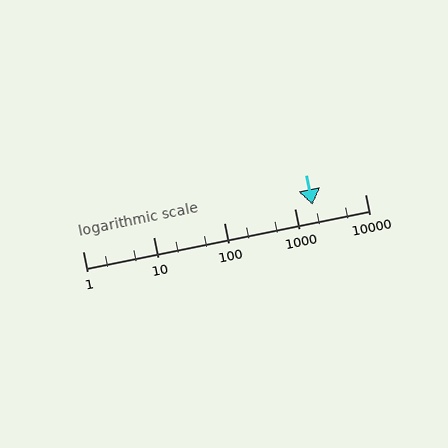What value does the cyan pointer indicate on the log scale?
The pointer indicates approximately 1800.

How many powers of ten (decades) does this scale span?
The scale spans 4 decades, from 1 to 10000.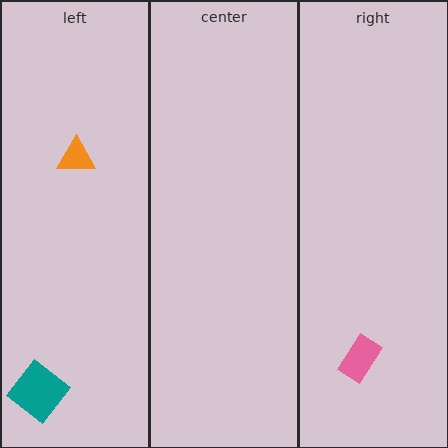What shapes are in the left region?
The teal diamond, the orange triangle.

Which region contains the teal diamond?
The left region.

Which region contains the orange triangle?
The left region.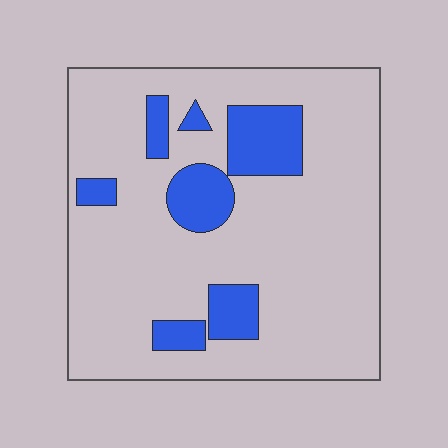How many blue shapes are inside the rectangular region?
7.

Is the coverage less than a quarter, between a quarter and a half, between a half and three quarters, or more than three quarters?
Less than a quarter.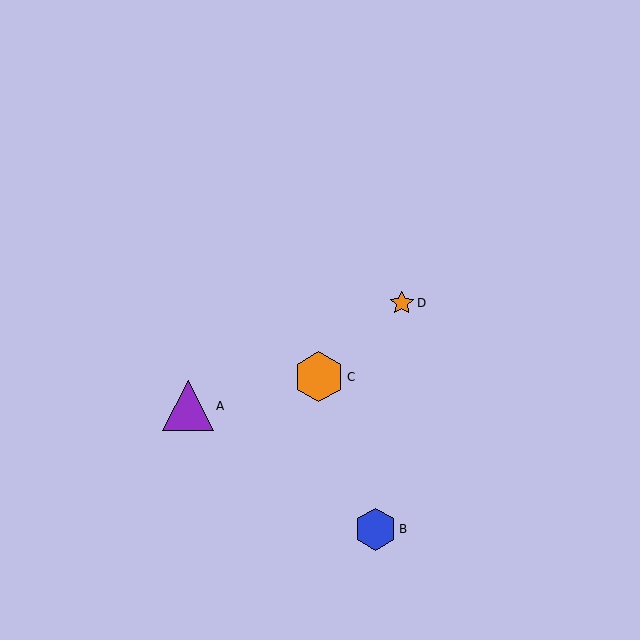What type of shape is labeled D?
Shape D is an orange star.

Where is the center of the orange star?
The center of the orange star is at (402, 303).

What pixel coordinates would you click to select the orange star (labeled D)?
Click at (402, 303) to select the orange star D.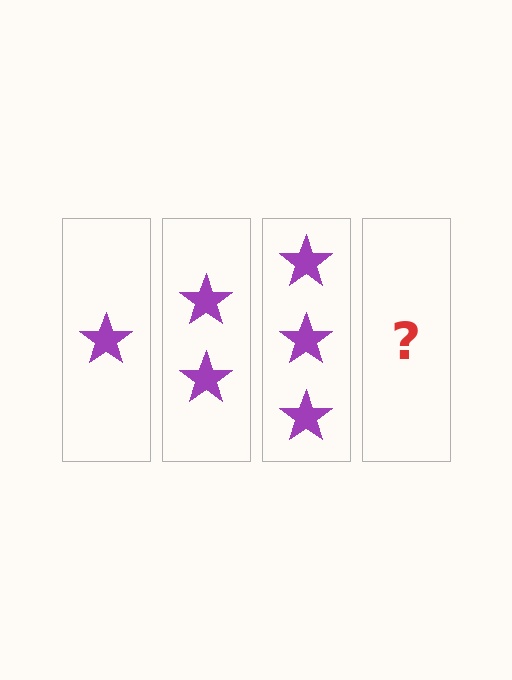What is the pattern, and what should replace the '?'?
The pattern is that each step adds one more star. The '?' should be 4 stars.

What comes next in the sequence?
The next element should be 4 stars.